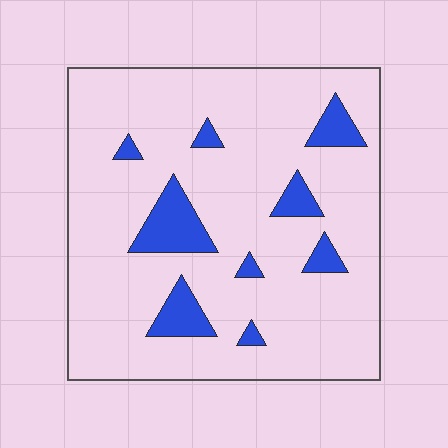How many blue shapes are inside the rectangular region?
9.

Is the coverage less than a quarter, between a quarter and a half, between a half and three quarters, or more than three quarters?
Less than a quarter.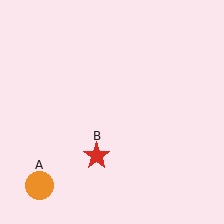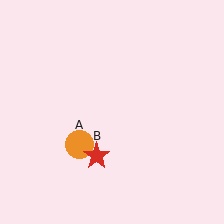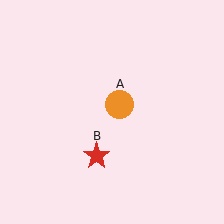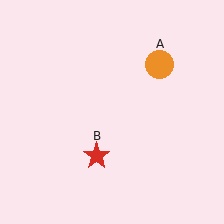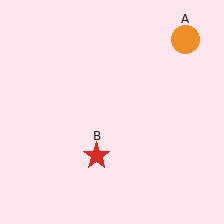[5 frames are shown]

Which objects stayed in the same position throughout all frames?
Red star (object B) remained stationary.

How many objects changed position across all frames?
1 object changed position: orange circle (object A).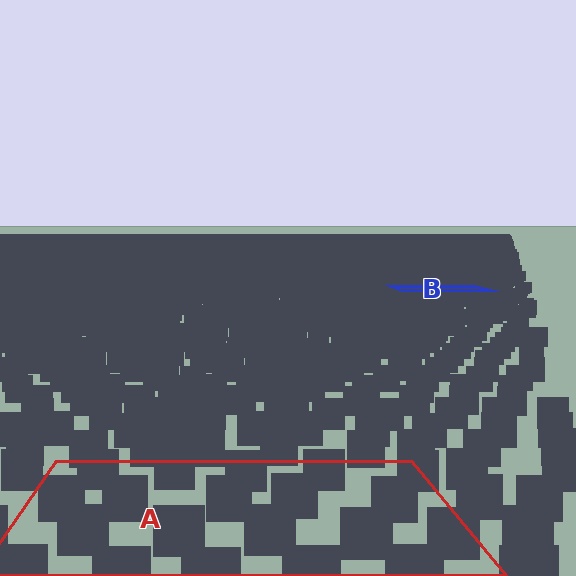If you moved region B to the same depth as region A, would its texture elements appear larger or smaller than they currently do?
They would appear larger. At a closer depth, the same texture elements are projected at a bigger on-screen size.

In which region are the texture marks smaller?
The texture marks are smaller in region B, because it is farther away.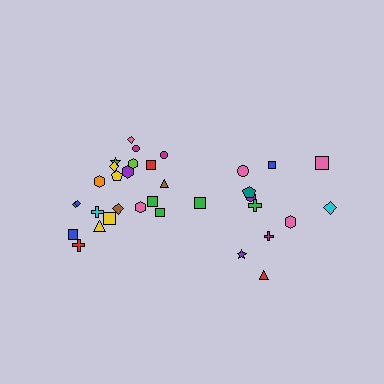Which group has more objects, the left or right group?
The left group.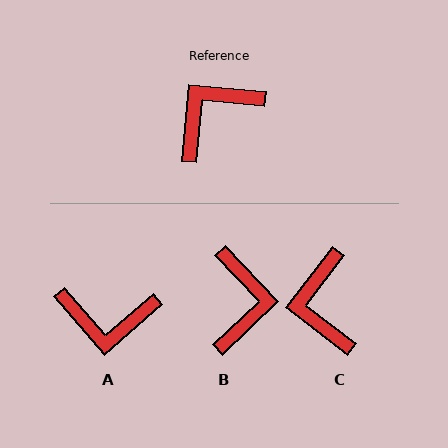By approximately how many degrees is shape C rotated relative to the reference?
Approximately 58 degrees counter-clockwise.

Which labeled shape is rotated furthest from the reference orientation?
A, about 136 degrees away.